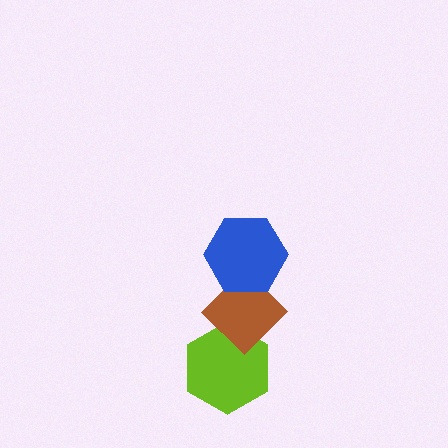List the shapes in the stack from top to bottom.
From top to bottom: the blue hexagon, the brown diamond, the lime hexagon.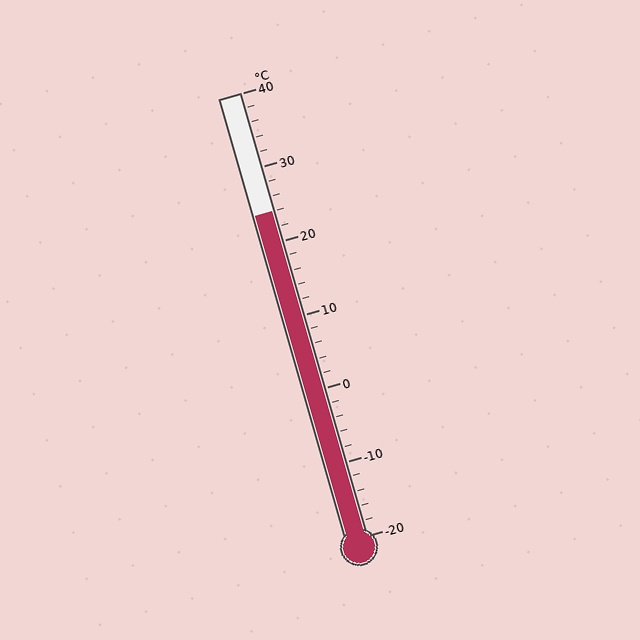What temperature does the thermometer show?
The thermometer shows approximately 24°C.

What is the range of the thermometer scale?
The thermometer scale ranges from -20°C to 40°C.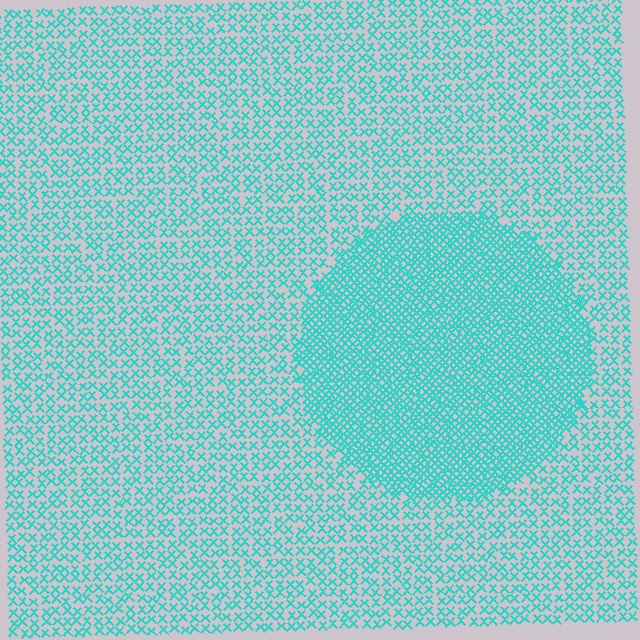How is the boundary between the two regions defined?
The boundary is defined by a change in element density (approximately 2.2x ratio). All elements are the same color, size, and shape.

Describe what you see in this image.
The image contains small cyan elements arranged at two different densities. A circle-shaped region is visible where the elements are more densely packed than the surrounding area.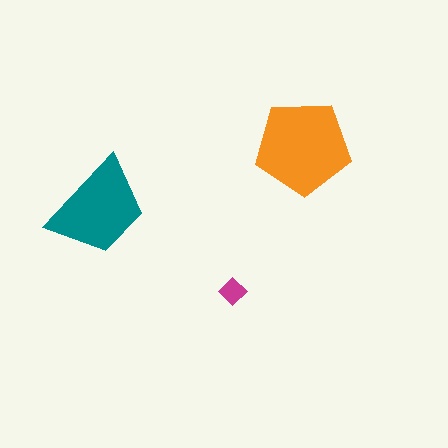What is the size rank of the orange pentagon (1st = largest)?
1st.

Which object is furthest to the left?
The teal trapezoid is leftmost.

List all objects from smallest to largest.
The magenta diamond, the teal trapezoid, the orange pentagon.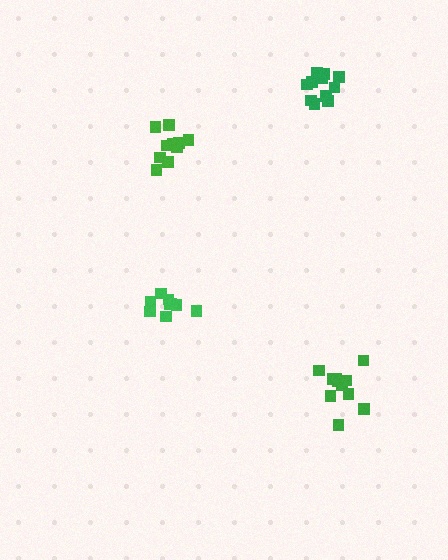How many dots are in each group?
Group 1: 10 dots, Group 2: 9 dots, Group 3: 12 dots, Group 4: 11 dots (42 total).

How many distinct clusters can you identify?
There are 4 distinct clusters.